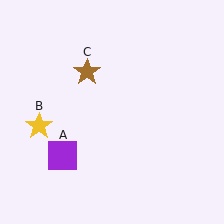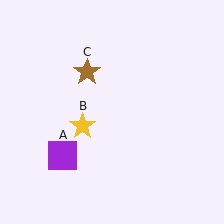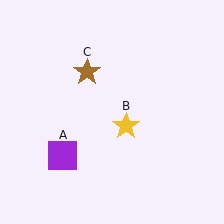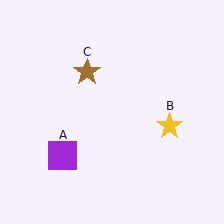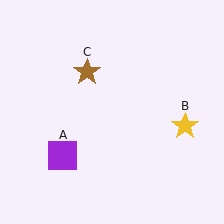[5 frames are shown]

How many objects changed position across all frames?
1 object changed position: yellow star (object B).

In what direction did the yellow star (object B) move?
The yellow star (object B) moved right.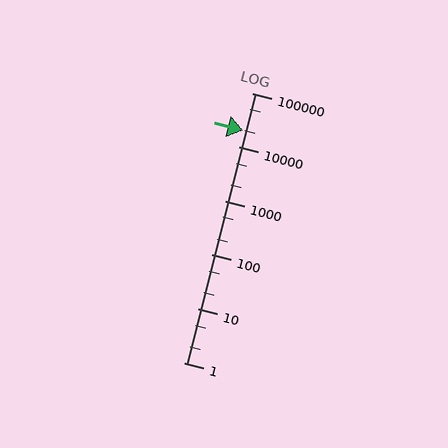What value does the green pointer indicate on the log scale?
The pointer indicates approximately 20000.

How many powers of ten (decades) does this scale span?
The scale spans 5 decades, from 1 to 100000.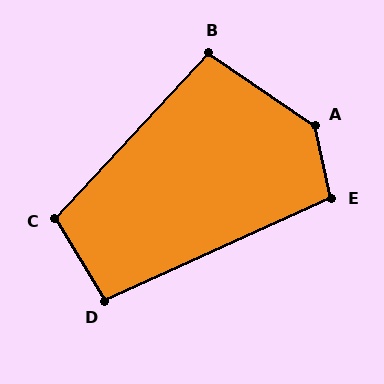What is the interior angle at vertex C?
Approximately 106 degrees (obtuse).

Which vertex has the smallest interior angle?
D, at approximately 97 degrees.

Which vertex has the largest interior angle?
A, at approximately 137 degrees.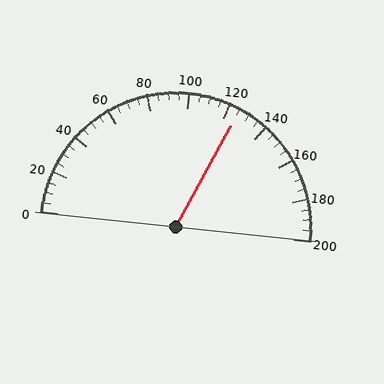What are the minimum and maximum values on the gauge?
The gauge ranges from 0 to 200.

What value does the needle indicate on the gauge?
The needle indicates approximately 125.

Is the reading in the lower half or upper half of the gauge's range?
The reading is in the upper half of the range (0 to 200).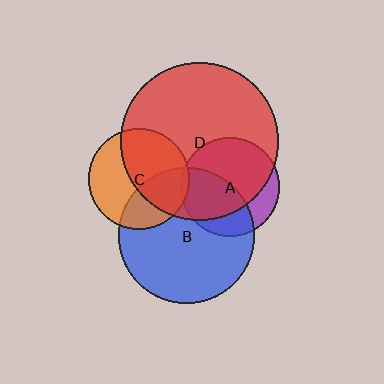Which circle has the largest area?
Circle D (red).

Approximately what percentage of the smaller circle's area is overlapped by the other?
Approximately 35%.